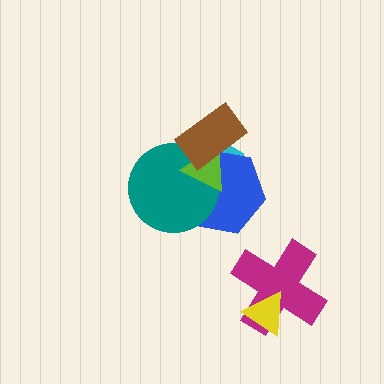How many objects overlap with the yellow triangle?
1 object overlaps with the yellow triangle.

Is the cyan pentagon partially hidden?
Yes, it is partially covered by another shape.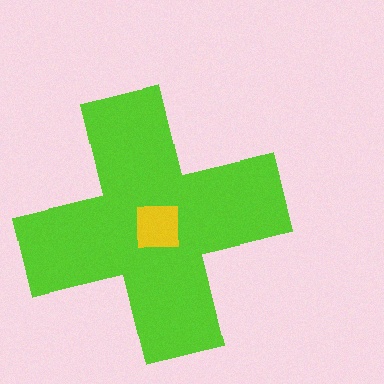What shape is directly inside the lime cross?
The yellow square.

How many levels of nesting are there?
2.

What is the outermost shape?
The lime cross.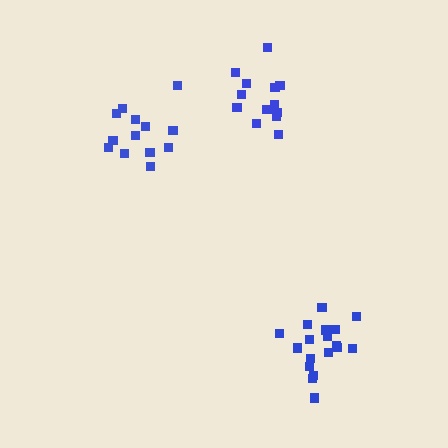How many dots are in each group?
Group 1: 13 dots, Group 2: 14 dots, Group 3: 18 dots (45 total).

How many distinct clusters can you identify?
There are 3 distinct clusters.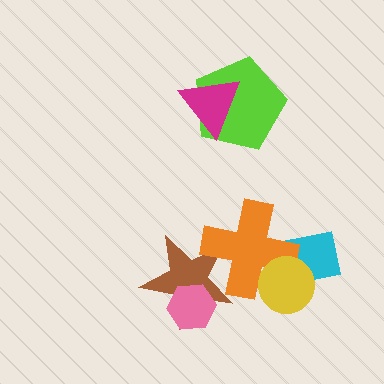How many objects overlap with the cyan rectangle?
2 objects overlap with the cyan rectangle.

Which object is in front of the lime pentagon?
The magenta triangle is in front of the lime pentagon.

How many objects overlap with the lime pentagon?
1 object overlaps with the lime pentagon.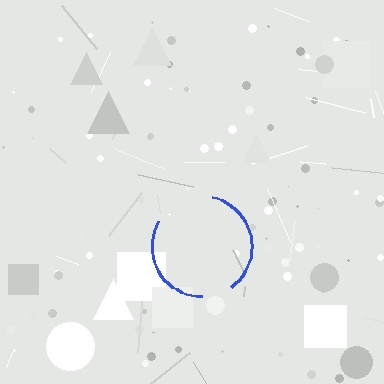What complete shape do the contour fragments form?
The contour fragments form a circle.